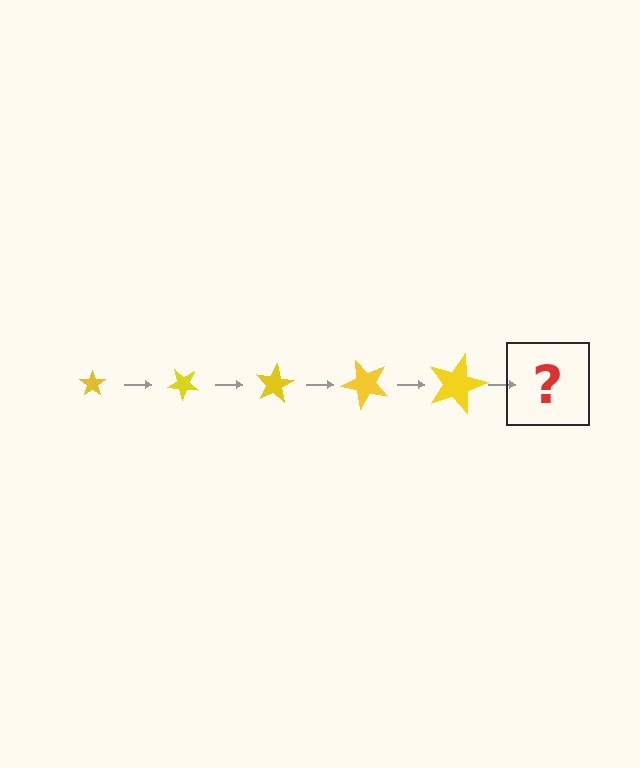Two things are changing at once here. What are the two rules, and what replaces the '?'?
The two rules are that the star grows larger each step and it rotates 40 degrees each step. The '?' should be a star, larger than the previous one and rotated 200 degrees from the start.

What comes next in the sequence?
The next element should be a star, larger than the previous one and rotated 200 degrees from the start.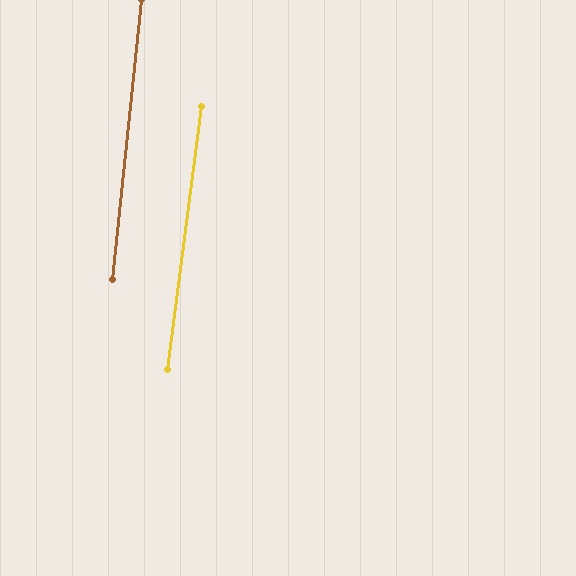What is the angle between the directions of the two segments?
Approximately 1 degree.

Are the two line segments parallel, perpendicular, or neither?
Parallel — their directions differ by only 1.4°.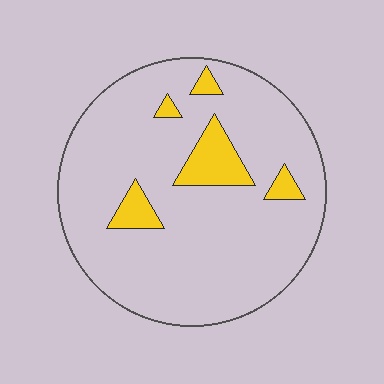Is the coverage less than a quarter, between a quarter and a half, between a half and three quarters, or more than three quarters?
Less than a quarter.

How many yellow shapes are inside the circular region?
5.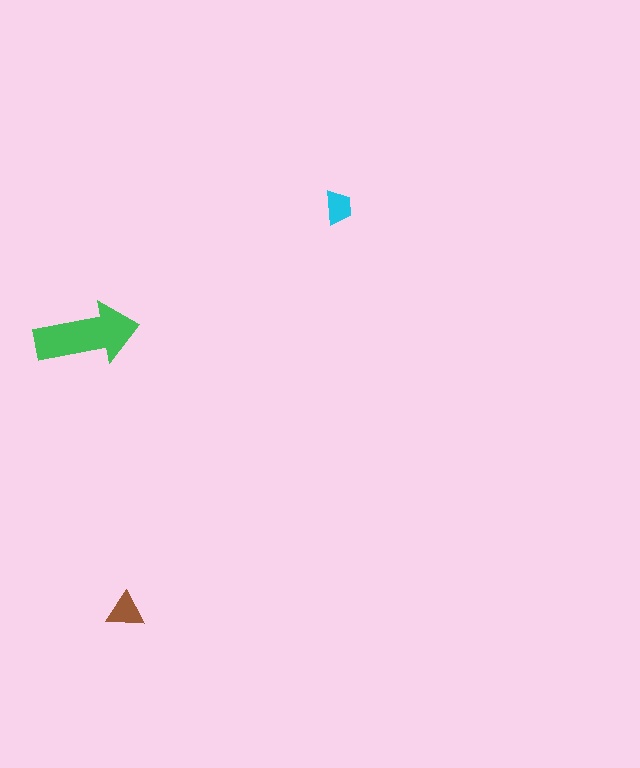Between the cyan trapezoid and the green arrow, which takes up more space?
The green arrow.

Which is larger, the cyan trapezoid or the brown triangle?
The brown triangle.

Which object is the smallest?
The cyan trapezoid.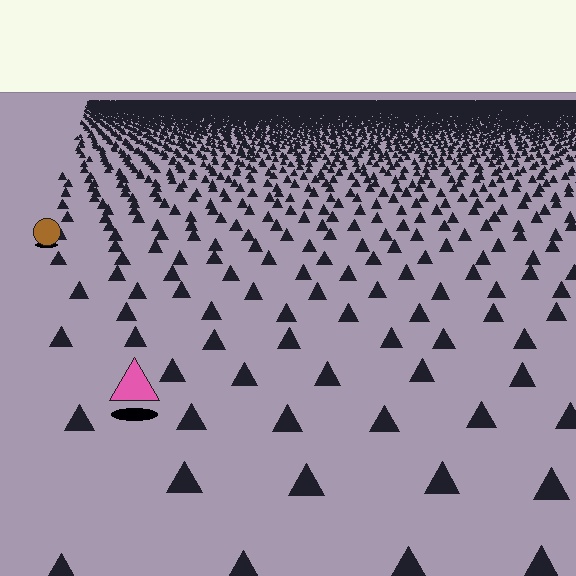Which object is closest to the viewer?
The pink triangle is closest. The texture marks near it are larger and more spread out.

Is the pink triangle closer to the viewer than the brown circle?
Yes. The pink triangle is closer — you can tell from the texture gradient: the ground texture is coarser near it.